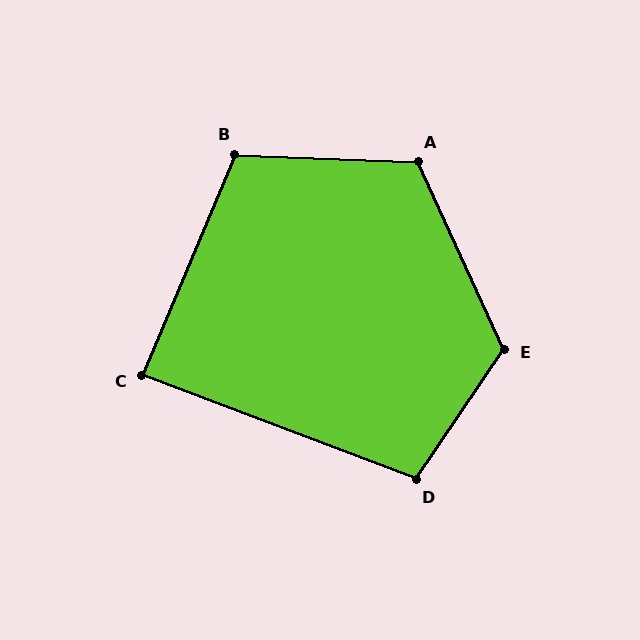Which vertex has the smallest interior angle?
C, at approximately 88 degrees.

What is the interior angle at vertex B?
Approximately 110 degrees (obtuse).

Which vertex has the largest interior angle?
E, at approximately 122 degrees.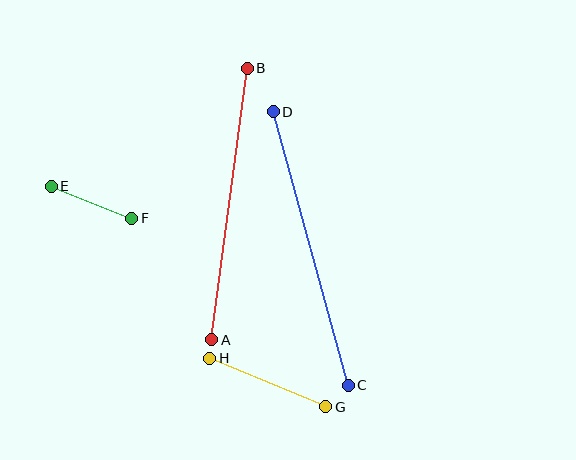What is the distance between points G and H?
The distance is approximately 126 pixels.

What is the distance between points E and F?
The distance is approximately 87 pixels.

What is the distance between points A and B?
The distance is approximately 274 pixels.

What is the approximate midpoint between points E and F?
The midpoint is at approximately (91, 202) pixels.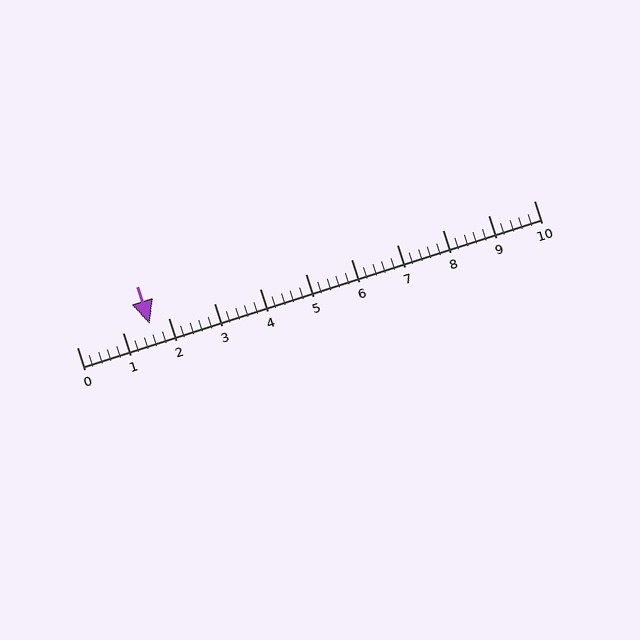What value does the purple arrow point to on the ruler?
The purple arrow points to approximately 1.6.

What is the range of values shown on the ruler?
The ruler shows values from 0 to 10.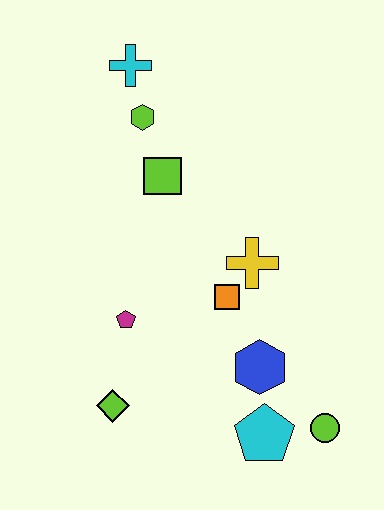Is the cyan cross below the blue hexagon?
No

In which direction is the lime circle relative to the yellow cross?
The lime circle is below the yellow cross.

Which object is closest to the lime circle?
The cyan pentagon is closest to the lime circle.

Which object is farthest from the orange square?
The cyan cross is farthest from the orange square.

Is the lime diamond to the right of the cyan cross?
No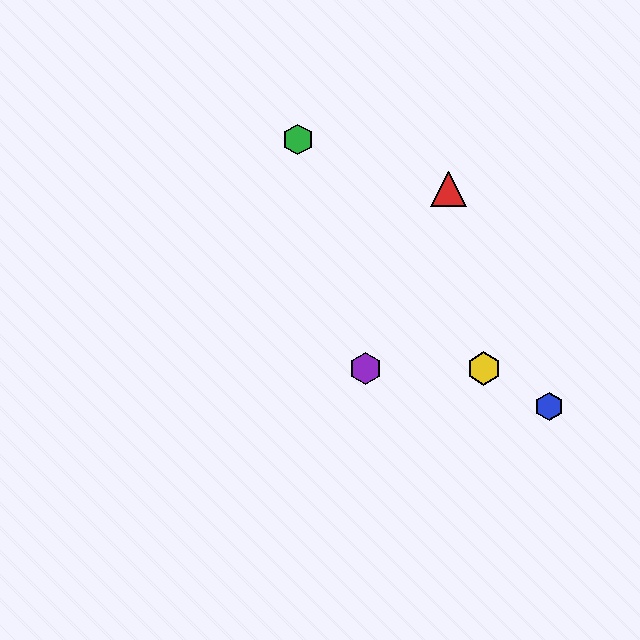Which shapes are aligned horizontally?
The yellow hexagon, the purple hexagon are aligned horizontally.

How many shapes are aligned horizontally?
2 shapes (the yellow hexagon, the purple hexagon) are aligned horizontally.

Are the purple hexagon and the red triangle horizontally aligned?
No, the purple hexagon is at y≈368 and the red triangle is at y≈189.